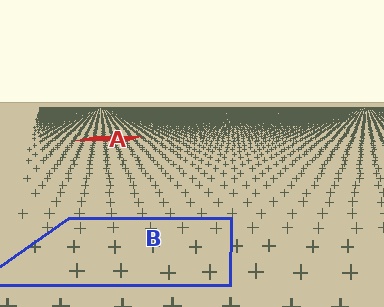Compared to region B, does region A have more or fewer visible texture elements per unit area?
Region A has more texture elements per unit area — they are packed more densely because it is farther away.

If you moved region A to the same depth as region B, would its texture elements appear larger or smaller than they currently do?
They would appear larger. At a closer depth, the same texture elements are projected at a bigger on-screen size.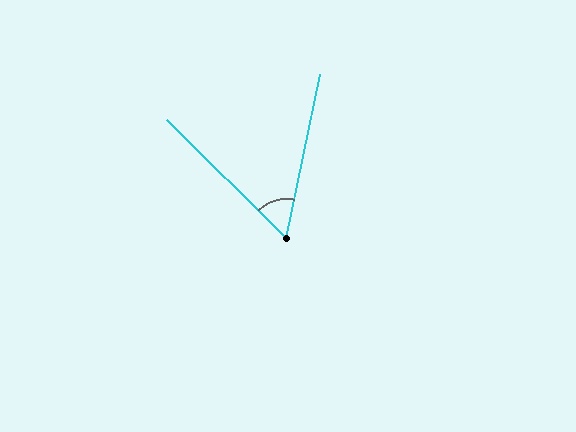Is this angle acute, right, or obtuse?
It is acute.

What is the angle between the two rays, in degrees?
Approximately 57 degrees.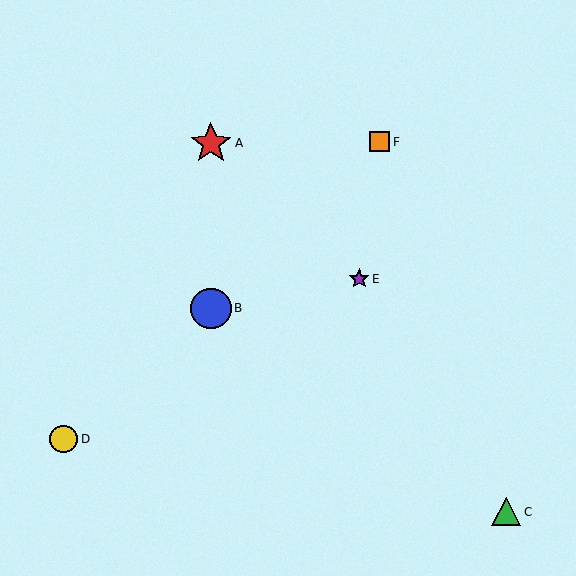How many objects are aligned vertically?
2 objects (A, B) are aligned vertically.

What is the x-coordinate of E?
Object E is at x≈359.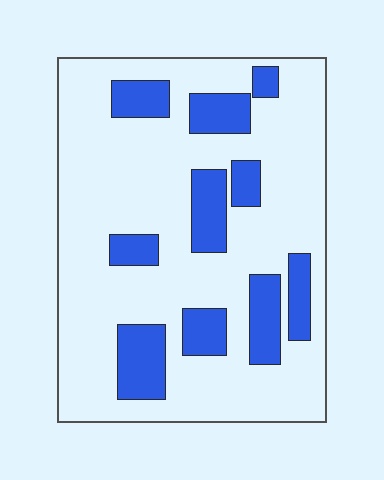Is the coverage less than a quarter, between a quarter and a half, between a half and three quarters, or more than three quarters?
Less than a quarter.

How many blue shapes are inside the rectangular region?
10.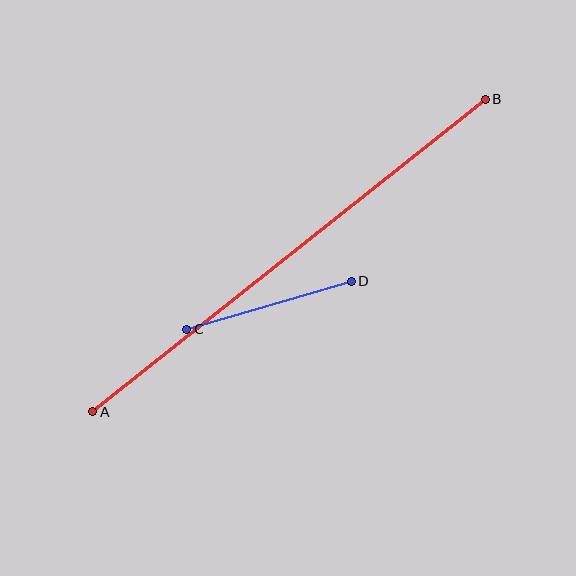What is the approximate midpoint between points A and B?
The midpoint is at approximately (289, 256) pixels.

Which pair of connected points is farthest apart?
Points A and B are farthest apart.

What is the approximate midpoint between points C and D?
The midpoint is at approximately (269, 305) pixels.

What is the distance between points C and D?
The distance is approximately 171 pixels.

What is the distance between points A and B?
The distance is approximately 502 pixels.